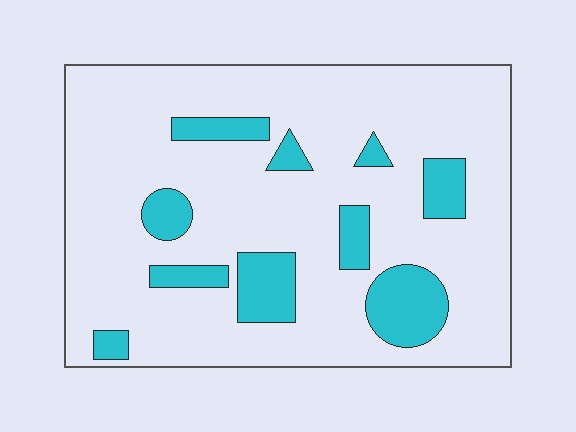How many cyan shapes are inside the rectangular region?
10.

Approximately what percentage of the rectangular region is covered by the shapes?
Approximately 15%.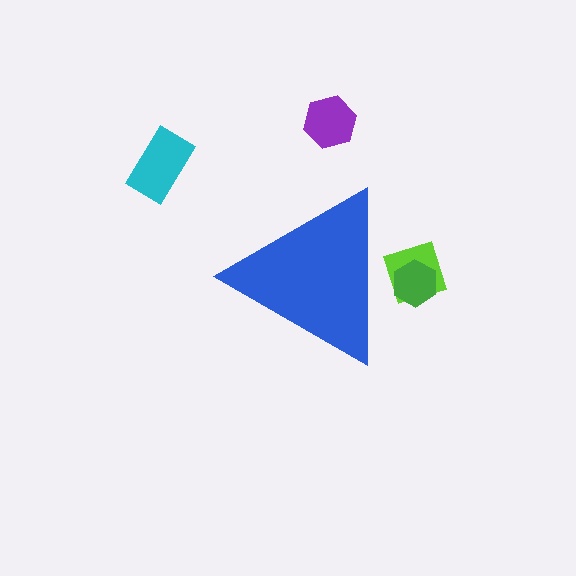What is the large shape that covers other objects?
A blue triangle.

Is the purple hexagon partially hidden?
No, the purple hexagon is fully visible.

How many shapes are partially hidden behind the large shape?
2 shapes are partially hidden.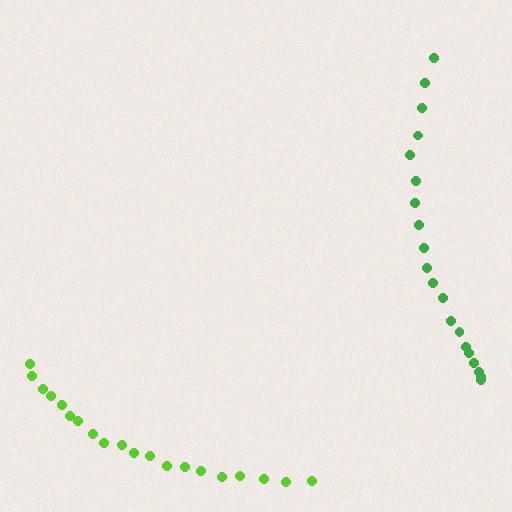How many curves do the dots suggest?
There are 2 distinct paths.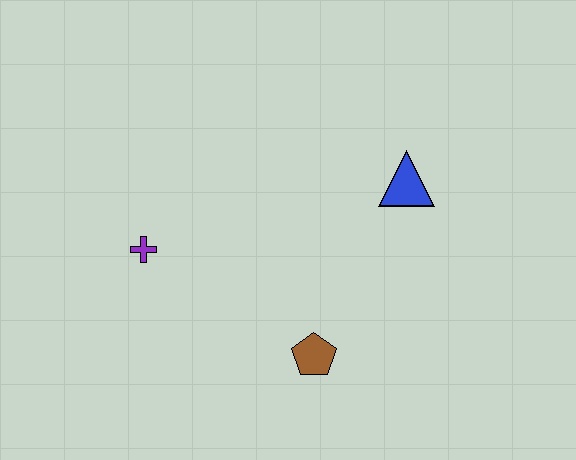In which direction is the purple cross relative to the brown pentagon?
The purple cross is to the left of the brown pentagon.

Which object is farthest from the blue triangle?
The purple cross is farthest from the blue triangle.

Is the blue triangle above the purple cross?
Yes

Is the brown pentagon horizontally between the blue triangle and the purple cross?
Yes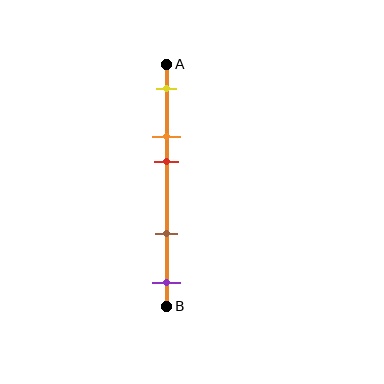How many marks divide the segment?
There are 5 marks dividing the segment.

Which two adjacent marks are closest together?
The orange and red marks are the closest adjacent pair.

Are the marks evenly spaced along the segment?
No, the marks are not evenly spaced.